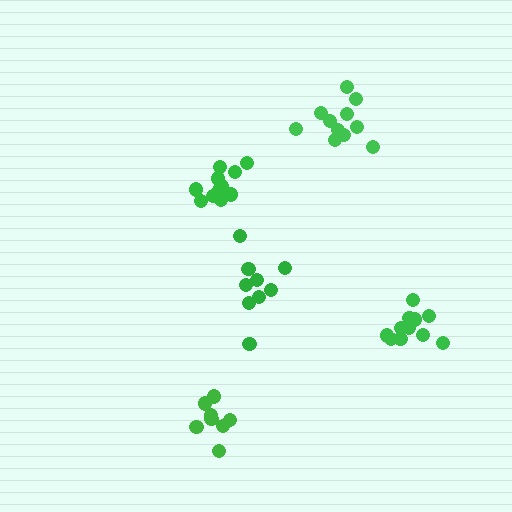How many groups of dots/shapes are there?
There are 5 groups.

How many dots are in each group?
Group 1: 11 dots, Group 2: 9 dots, Group 3: 11 dots, Group 4: 8 dots, Group 5: 11 dots (50 total).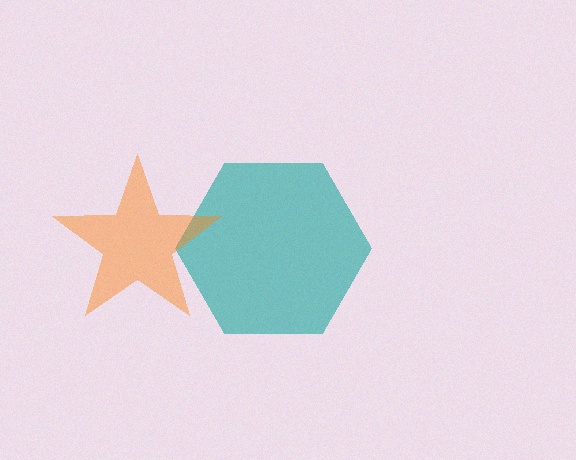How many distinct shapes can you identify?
There are 2 distinct shapes: a teal hexagon, an orange star.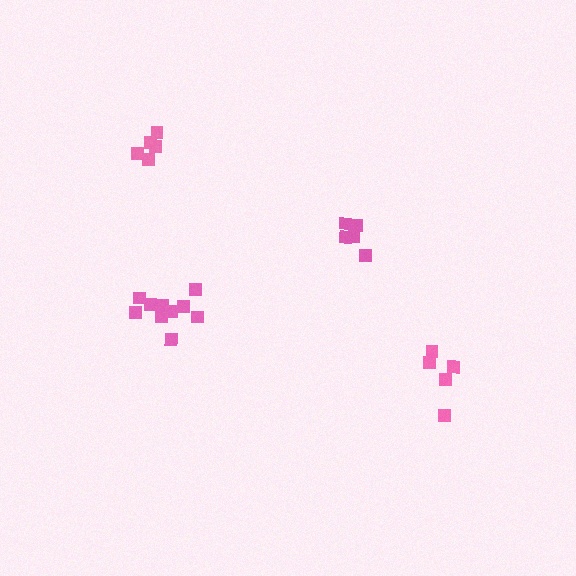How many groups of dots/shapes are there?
There are 4 groups.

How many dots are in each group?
Group 1: 5 dots, Group 2: 10 dots, Group 3: 5 dots, Group 4: 5 dots (25 total).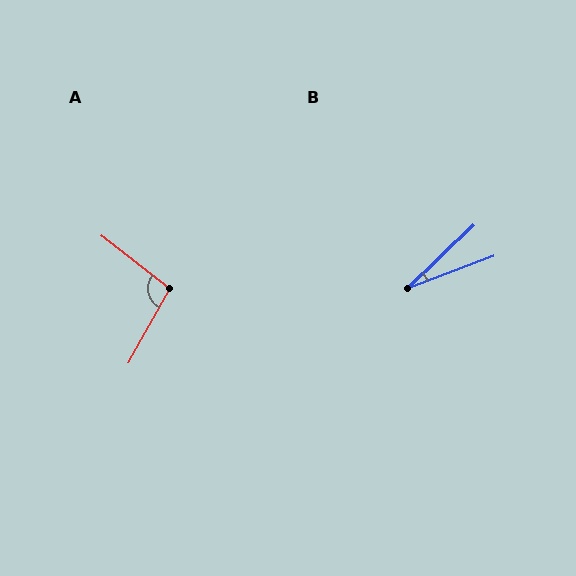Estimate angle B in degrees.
Approximately 23 degrees.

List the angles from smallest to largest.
B (23°), A (99°).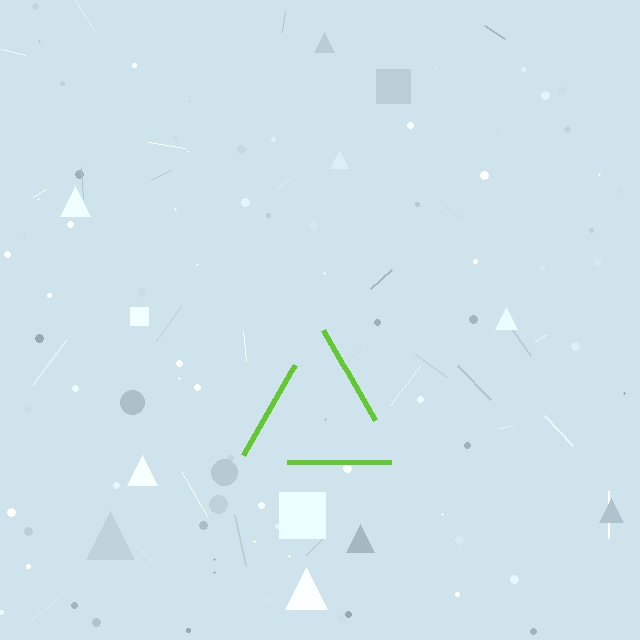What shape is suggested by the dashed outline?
The dashed outline suggests a triangle.